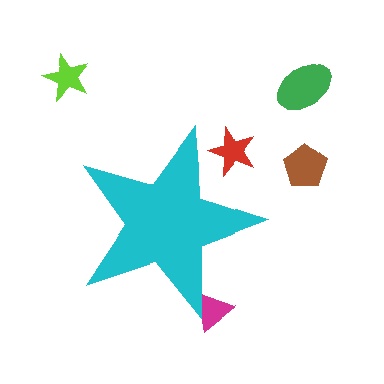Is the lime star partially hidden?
No, the lime star is fully visible.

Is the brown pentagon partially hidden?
No, the brown pentagon is fully visible.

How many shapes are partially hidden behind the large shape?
2 shapes are partially hidden.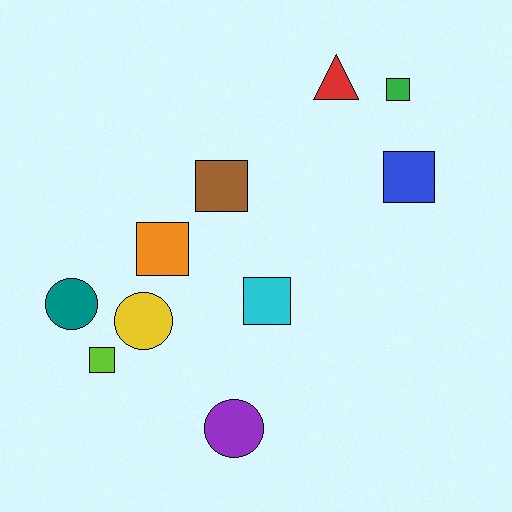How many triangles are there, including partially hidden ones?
There is 1 triangle.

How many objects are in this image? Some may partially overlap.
There are 10 objects.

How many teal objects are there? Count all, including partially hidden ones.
There is 1 teal object.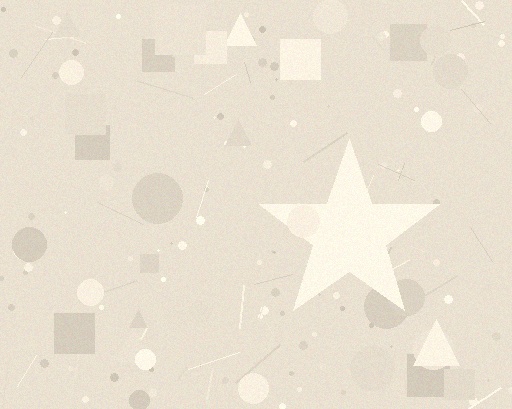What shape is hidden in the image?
A star is hidden in the image.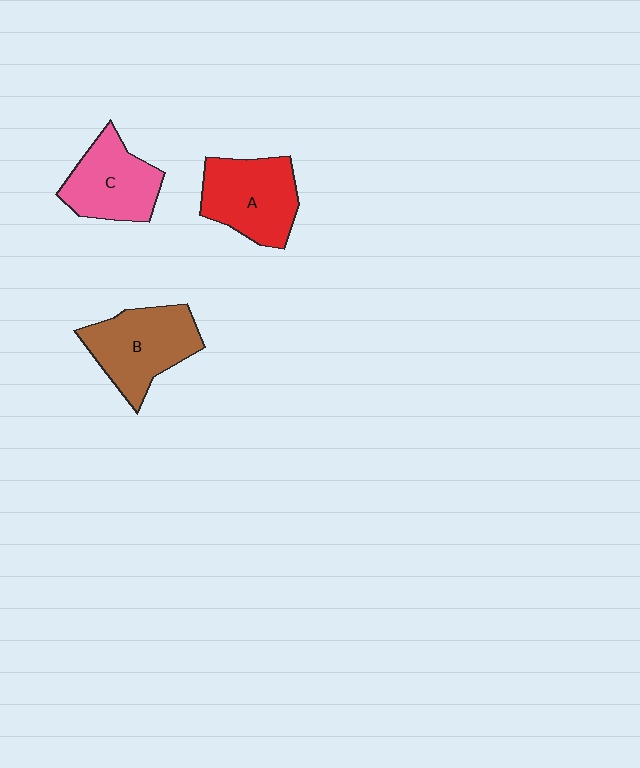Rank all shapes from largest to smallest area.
From largest to smallest: B (brown), A (red), C (pink).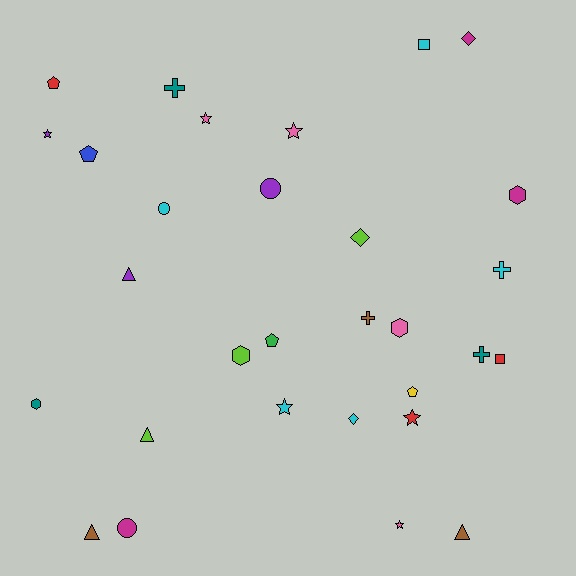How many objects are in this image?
There are 30 objects.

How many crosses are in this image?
There are 4 crosses.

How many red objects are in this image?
There are 3 red objects.